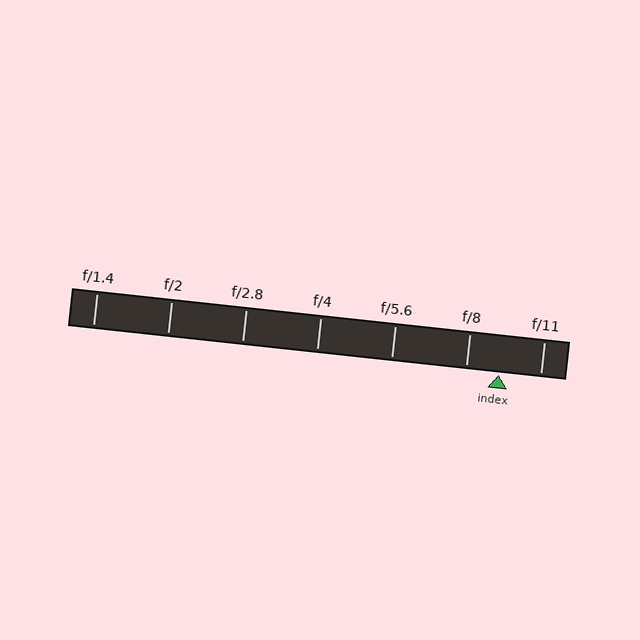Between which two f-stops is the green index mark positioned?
The index mark is between f/8 and f/11.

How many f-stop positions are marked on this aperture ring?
There are 7 f-stop positions marked.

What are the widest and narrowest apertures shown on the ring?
The widest aperture shown is f/1.4 and the narrowest is f/11.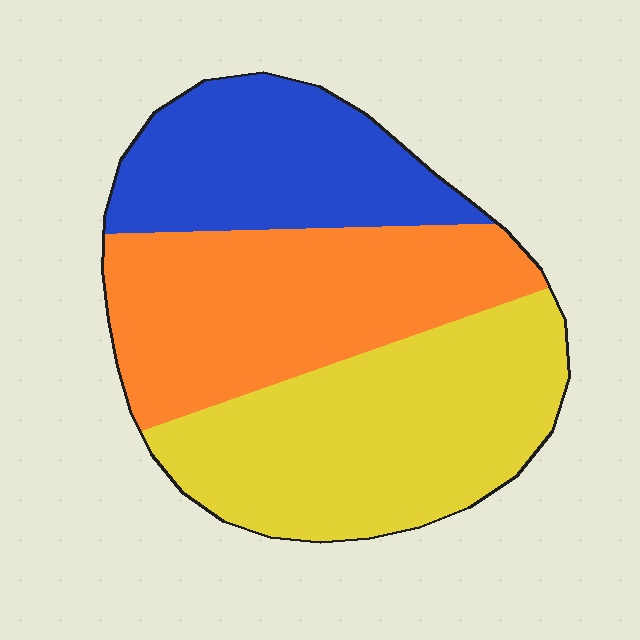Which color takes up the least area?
Blue, at roughly 25%.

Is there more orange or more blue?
Orange.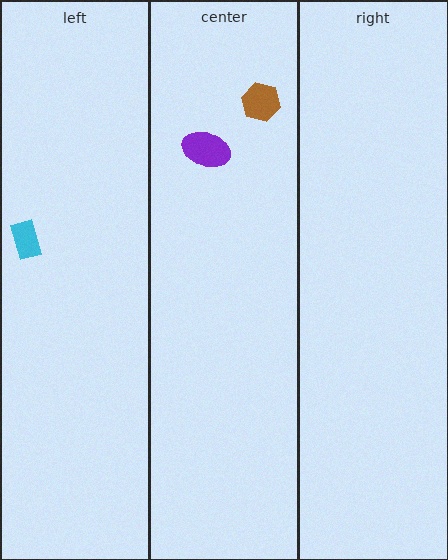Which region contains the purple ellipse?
The center region.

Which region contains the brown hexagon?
The center region.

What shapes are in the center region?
The brown hexagon, the purple ellipse.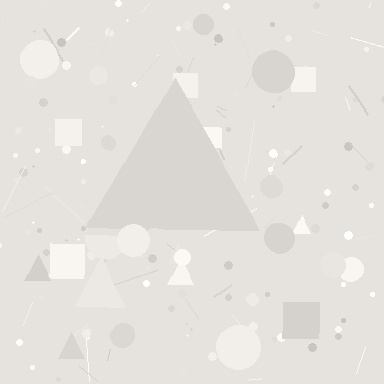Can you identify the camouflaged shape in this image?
The camouflaged shape is a triangle.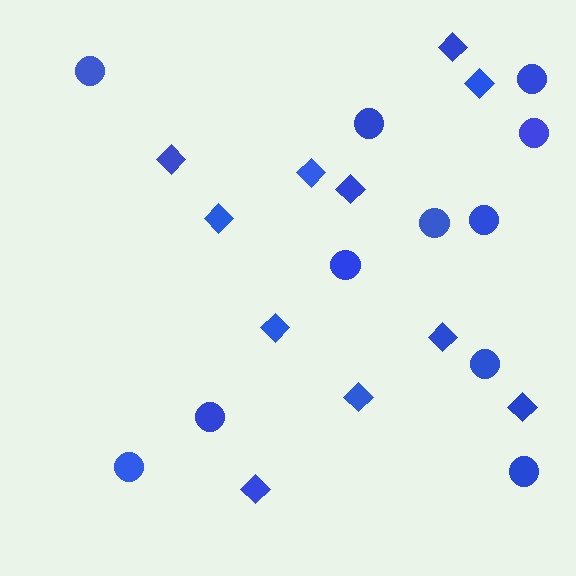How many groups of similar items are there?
There are 2 groups: one group of diamonds (11) and one group of circles (11).